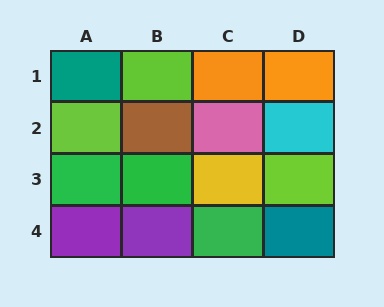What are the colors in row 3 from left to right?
Green, green, yellow, lime.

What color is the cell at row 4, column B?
Purple.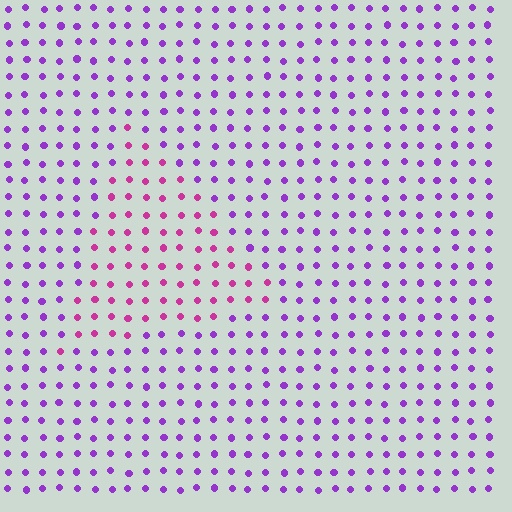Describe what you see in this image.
The image is filled with small purple elements in a uniform arrangement. A triangle-shaped region is visible where the elements are tinted to a slightly different hue, forming a subtle color boundary.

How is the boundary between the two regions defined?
The boundary is defined purely by a slight shift in hue (about 40 degrees). Spacing, size, and orientation are identical on both sides.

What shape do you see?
I see a triangle.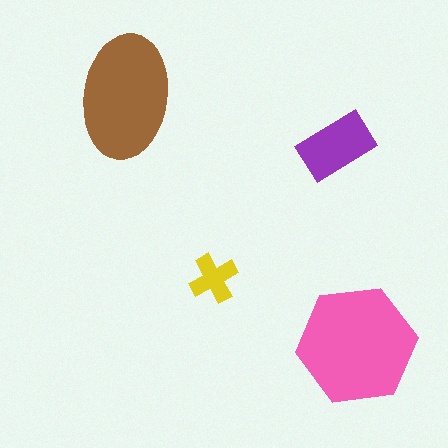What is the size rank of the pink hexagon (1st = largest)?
1st.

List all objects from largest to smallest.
The pink hexagon, the brown ellipse, the purple rectangle, the yellow cross.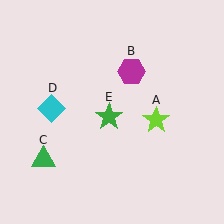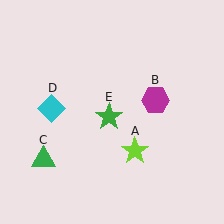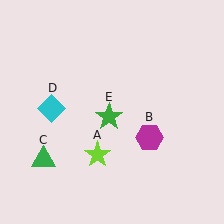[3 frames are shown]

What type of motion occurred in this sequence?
The lime star (object A), magenta hexagon (object B) rotated clockwise around the center of the scene.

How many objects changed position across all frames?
2 objects changed position: lime star (object A), magenta hexagon (object B).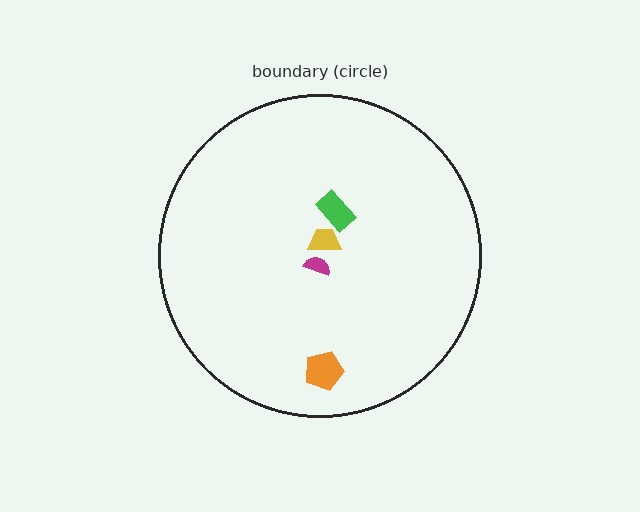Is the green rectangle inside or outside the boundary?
Inside.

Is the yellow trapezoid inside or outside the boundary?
Inside.